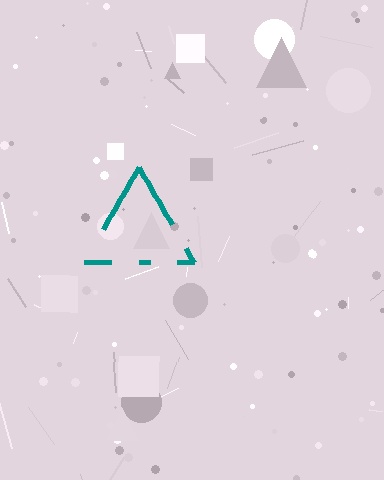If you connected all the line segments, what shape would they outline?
They would outline a triangle.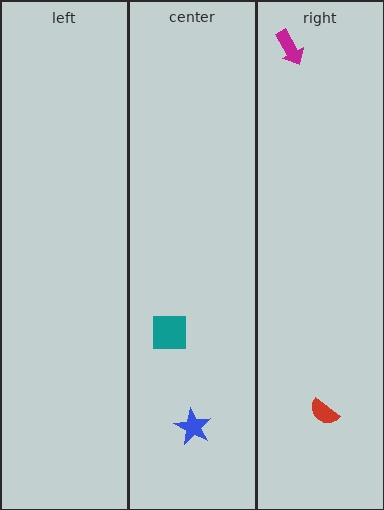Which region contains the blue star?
The center region.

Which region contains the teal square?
The center region.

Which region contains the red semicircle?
The right region.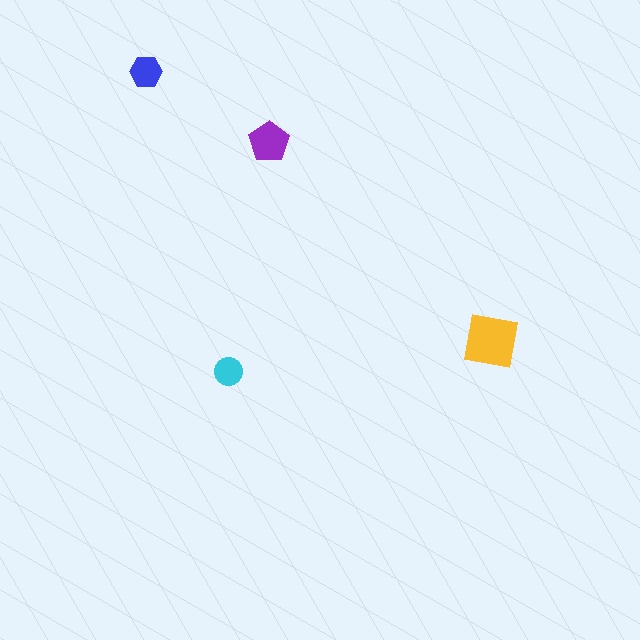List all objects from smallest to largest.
The cyan circle, the blue hexagon, the purple pentagon, the yellow square.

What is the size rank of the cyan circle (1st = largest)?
4th.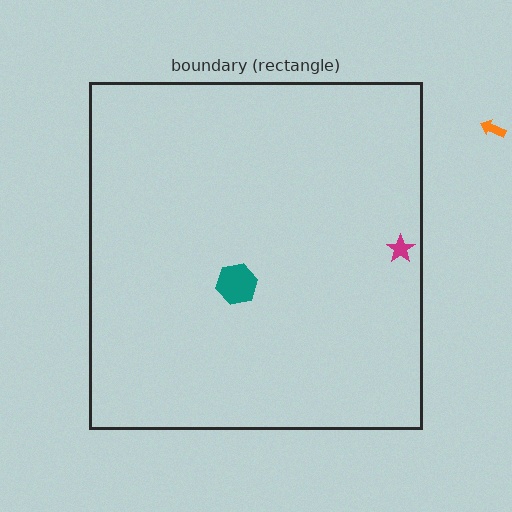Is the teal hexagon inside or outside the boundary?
Inside.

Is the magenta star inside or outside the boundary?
Inside.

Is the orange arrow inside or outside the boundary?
Outside.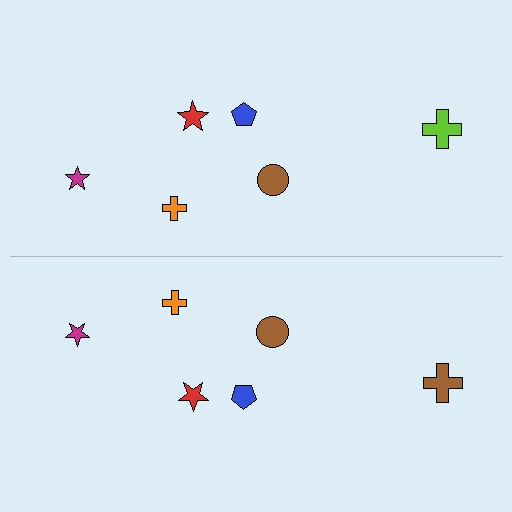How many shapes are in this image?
There are 12 shapes in this image.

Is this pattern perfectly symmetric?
No, the pattern is not perfectly symmetric. The brown cross on the bottom side breaks the symmetry — its mirror counterpart is lime.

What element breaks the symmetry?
The brown cross on the bottom side breaks the symmetry — its mirror counterpart is lime.